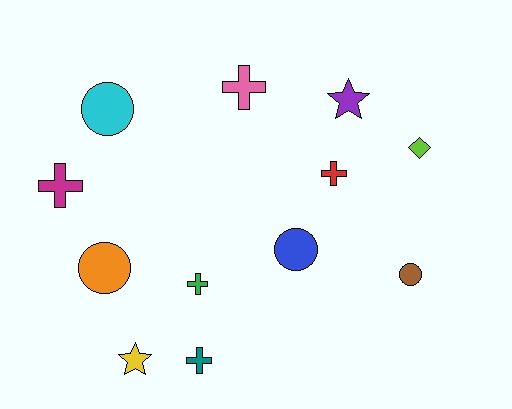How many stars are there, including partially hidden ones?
There are 2 stars.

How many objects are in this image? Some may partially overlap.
There are 12 objects.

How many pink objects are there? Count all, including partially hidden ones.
There is 1 pink object.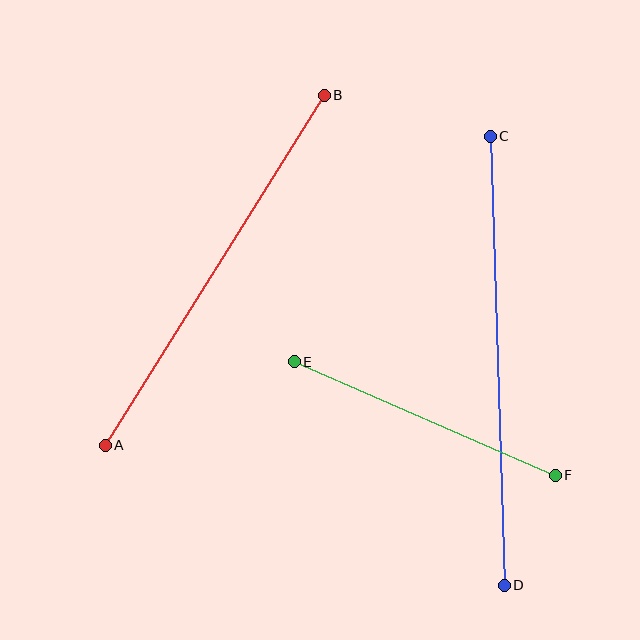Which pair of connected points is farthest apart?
Points C and D are farthest apart.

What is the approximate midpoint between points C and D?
The midpoint is at approximately (497, 361) pixels.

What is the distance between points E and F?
The distance is approximately 284 pixels.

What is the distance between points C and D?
The distance is approximately 449 pixels.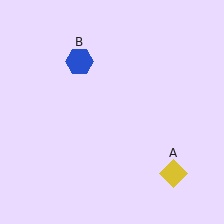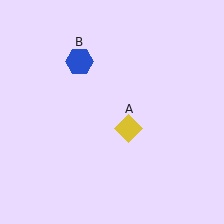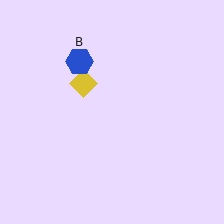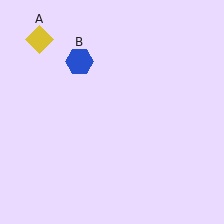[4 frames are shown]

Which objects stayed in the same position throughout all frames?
Blue hexagon (object B) remained stationary.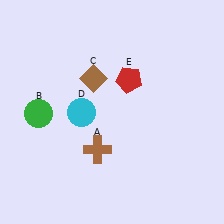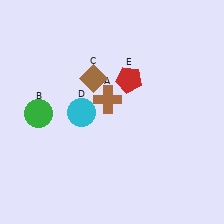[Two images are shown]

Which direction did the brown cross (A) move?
The brown cross (A) moved up.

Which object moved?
The brown cross (A) moved up.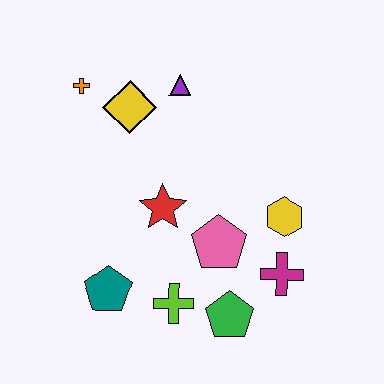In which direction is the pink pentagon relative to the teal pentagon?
The pink pentagon is to the right of the teal pentagon.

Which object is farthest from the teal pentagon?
The purple triangle is farthest from the teal pentagon.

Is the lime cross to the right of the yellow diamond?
Yes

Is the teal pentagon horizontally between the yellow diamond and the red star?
No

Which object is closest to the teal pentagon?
The lime cross is closest to the teal pentagon.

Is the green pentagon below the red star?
Yes